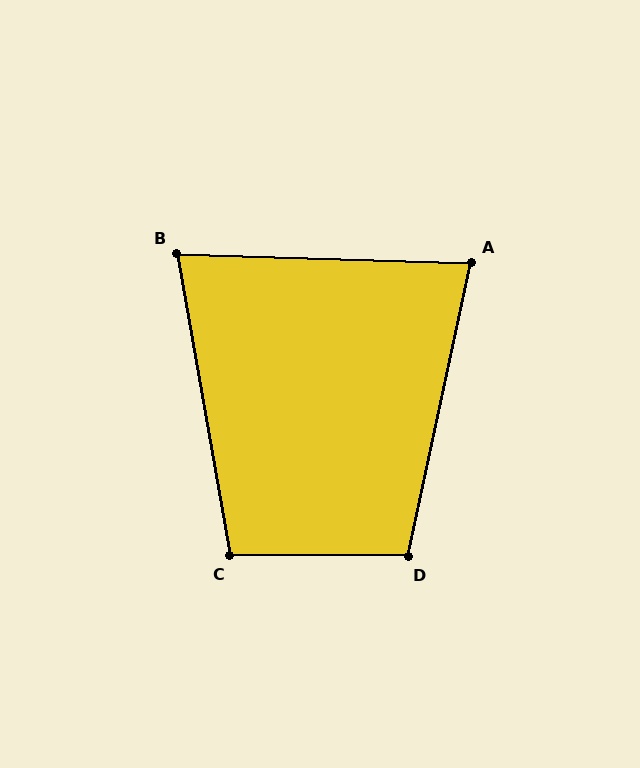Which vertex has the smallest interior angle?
B, at approximately 78 degrees.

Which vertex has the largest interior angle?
D, at approximately 102 degrees.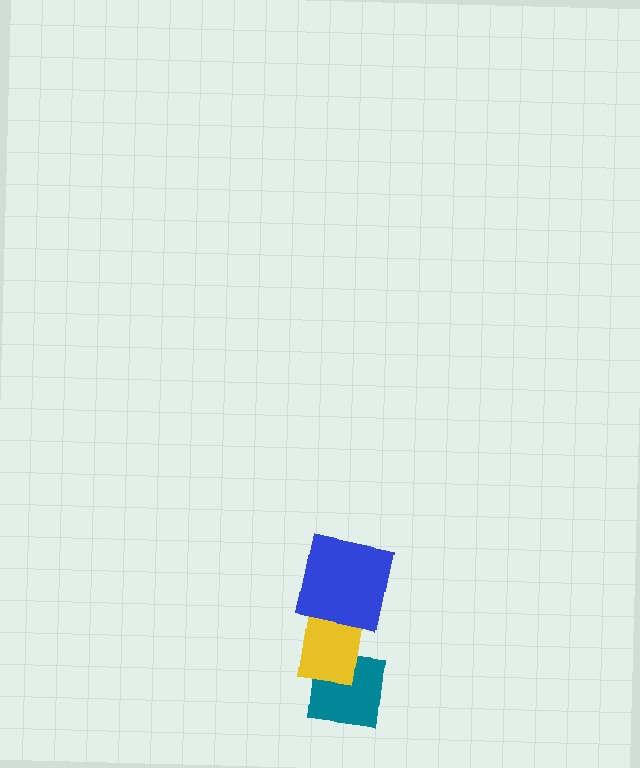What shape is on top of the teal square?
The yellow rectangle is on top of the teal square.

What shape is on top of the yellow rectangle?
The blue square is on top of the yellow rectangle.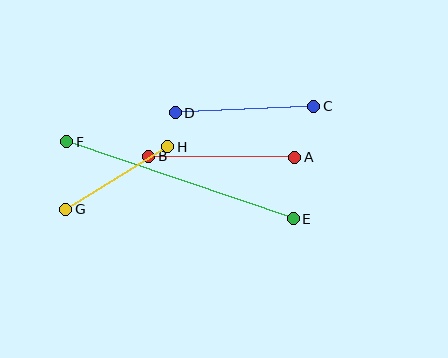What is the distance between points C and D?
The distance is approximately 138 pixels.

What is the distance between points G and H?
The distance is approximately 120 pixels.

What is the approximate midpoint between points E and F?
The midpoint is at approximately (180, 180) pixels.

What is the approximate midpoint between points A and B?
The midpoint is at approximately (222, 157) pixels.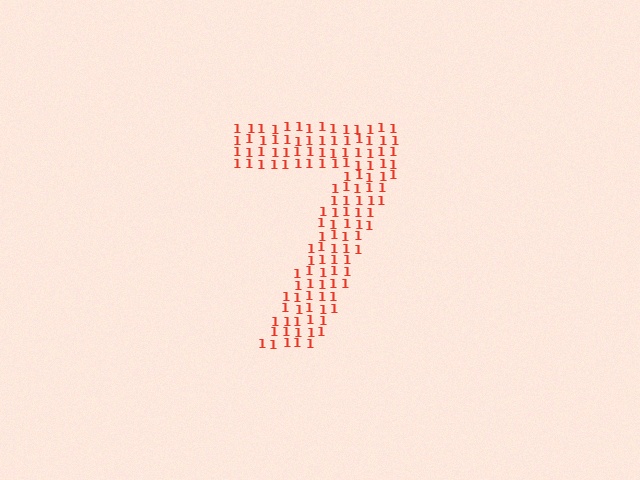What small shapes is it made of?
It is made of small digit 1's.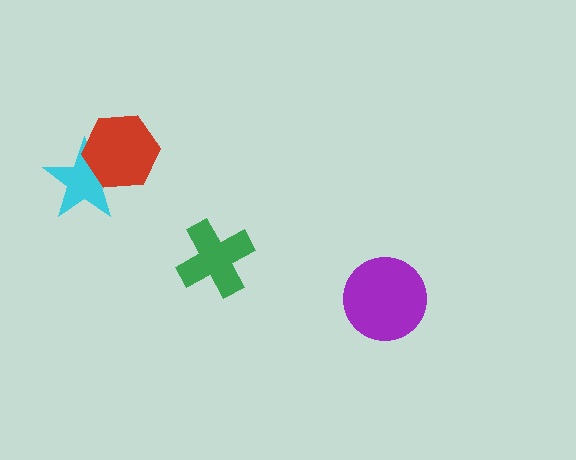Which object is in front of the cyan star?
The red hexagon is in front of the cyan star.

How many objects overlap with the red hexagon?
1 object overlaps with the red hexagon.